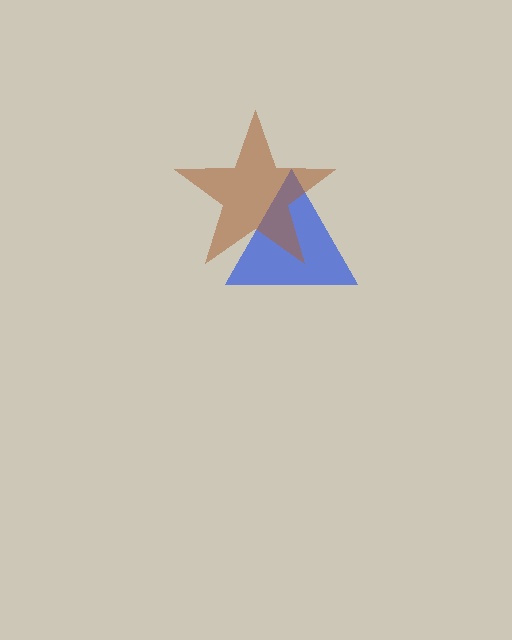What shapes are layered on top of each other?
The layered shapes are: a blue triangle, a brown star.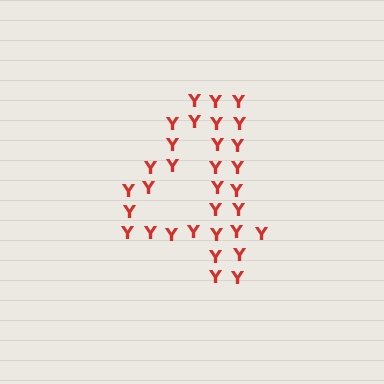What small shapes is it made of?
It is made of small letter Y's.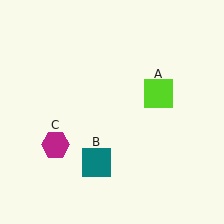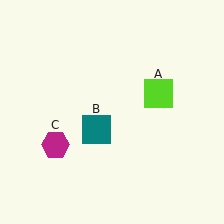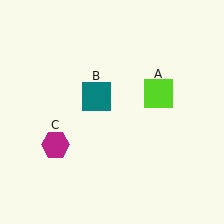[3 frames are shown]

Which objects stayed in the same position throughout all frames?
Lime square (object A) and magenta hexagon (object C) remained stationary.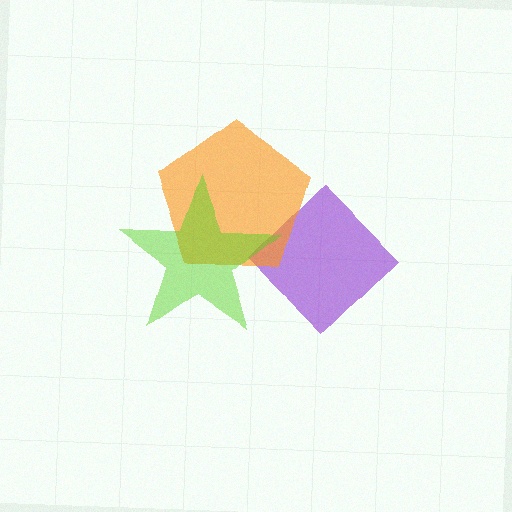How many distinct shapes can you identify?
There are 3 distinct shapes: a purple diamond, an orange pentagon, a lime star.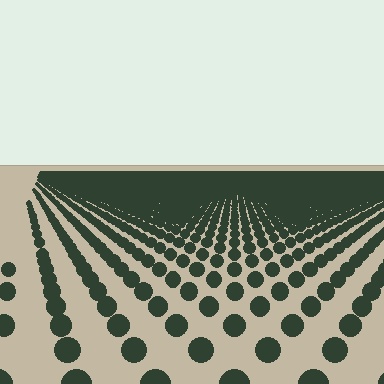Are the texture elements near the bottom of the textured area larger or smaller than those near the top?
Larger. Near the bottom, elements are closer to the viewer and appear at a bigger on-screen size.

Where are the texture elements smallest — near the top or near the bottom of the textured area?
Near the top.